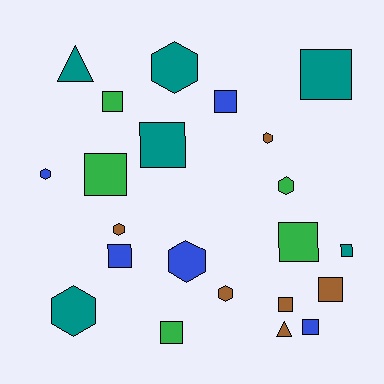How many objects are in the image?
There are 22 objects.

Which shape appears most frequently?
Square, with 12 objects.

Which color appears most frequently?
Brown, with 6 objects.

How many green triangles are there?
There are no green triangles.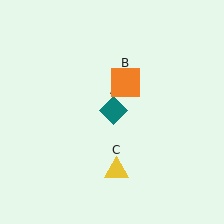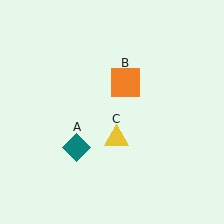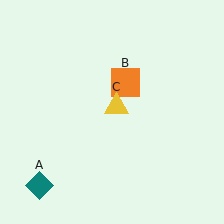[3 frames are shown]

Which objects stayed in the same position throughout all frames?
Orange square (object B) remained stationary.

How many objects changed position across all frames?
2 objects changed position: teal diamond (object A), yellow triangle (object C).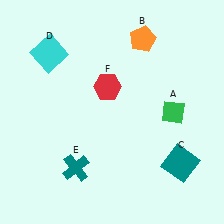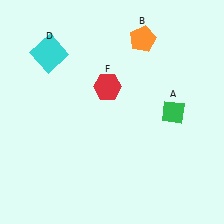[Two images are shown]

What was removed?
The teal cross (E), the teal square (C) were removed in Image 2.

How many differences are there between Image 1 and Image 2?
There are 2 differences between the two images.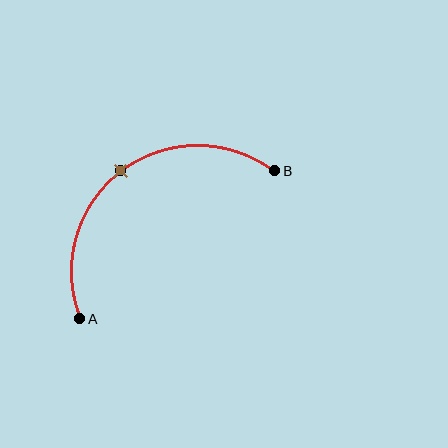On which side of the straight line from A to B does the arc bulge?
The arc bulges above and to the left of the straight line connecting A and B.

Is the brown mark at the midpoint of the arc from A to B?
Yes. The brown mark lies on the arc at equal arc-length from both A and B — it is the arc midpoint.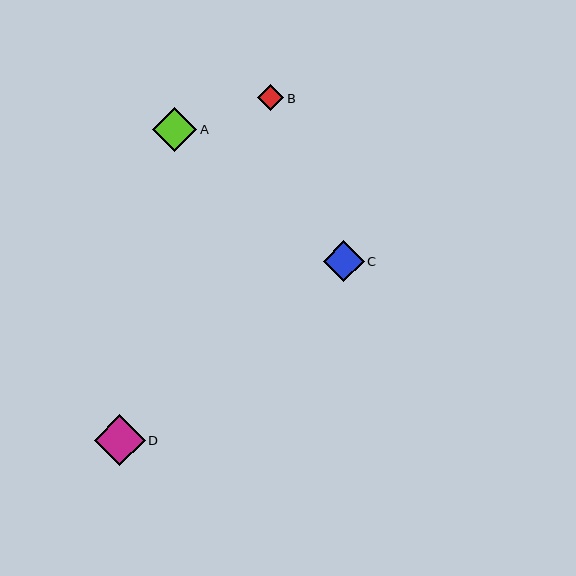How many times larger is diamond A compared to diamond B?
Diamond A is approximately 1.7 times the size of diamond B.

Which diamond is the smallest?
Diamond B is the smallest with a size of approximately 26 pixels.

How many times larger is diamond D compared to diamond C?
Diamond D is approximately 1.3 times the size of diamond C.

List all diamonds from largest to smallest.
From largest to smallest: D, A, C, B.